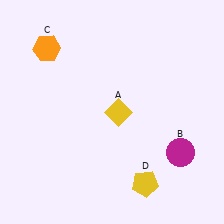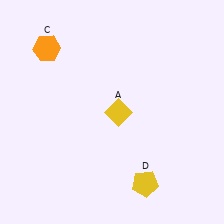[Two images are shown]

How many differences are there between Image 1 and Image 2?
There is 1 difference between the two images.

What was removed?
The magenta circle (B) was removed in Image 2.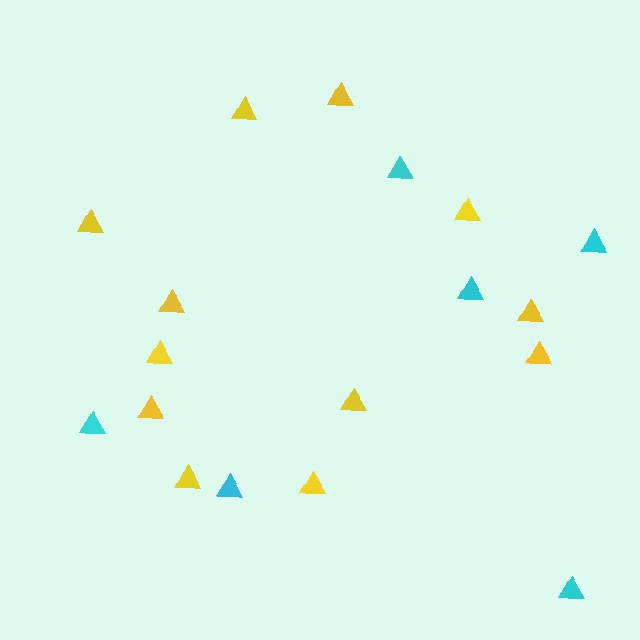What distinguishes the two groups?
There are 2 groups: one group of cyan triangles (6) and one group of yellow triangles (12).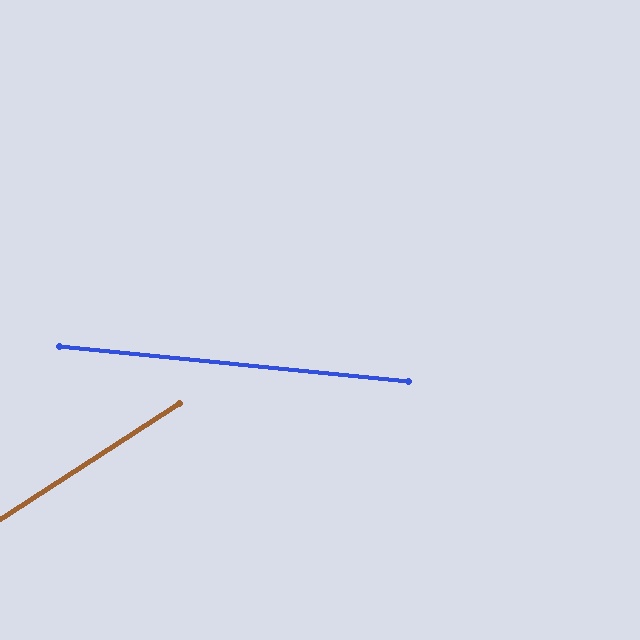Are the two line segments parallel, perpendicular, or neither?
Neither parallel nor perpendicular — they differ by about 38°.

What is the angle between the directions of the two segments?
Approximately 38 degrees.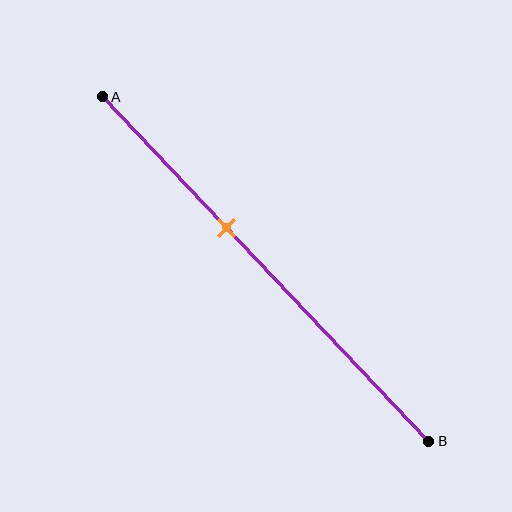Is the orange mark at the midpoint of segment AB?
No, the mark is at about 40% from A, not at the 50% midpoint.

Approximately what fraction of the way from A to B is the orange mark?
The orange mark is approximately 40% of the way from A to B.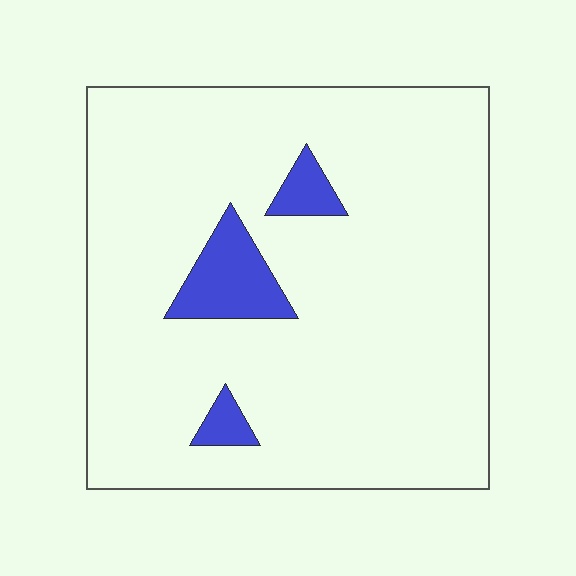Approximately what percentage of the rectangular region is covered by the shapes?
Approximately 10%.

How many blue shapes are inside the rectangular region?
3.